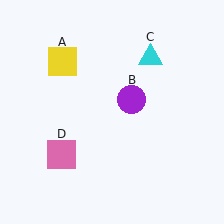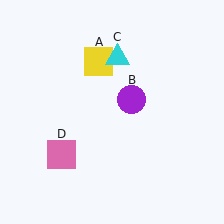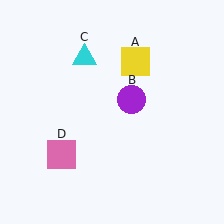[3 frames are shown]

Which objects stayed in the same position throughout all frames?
Purple circle (object B) and pink square (object D) remained stationary.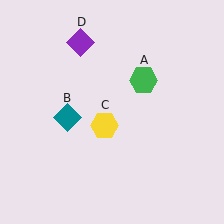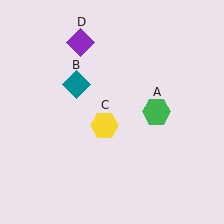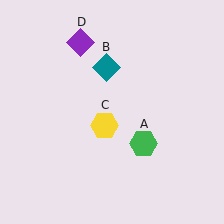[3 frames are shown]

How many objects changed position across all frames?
2 objects changed position: green hexagon (object A), teal diamond (object B).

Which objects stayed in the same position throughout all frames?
Yellow hexagon (object C) and purple diamond (object D) remained stationary.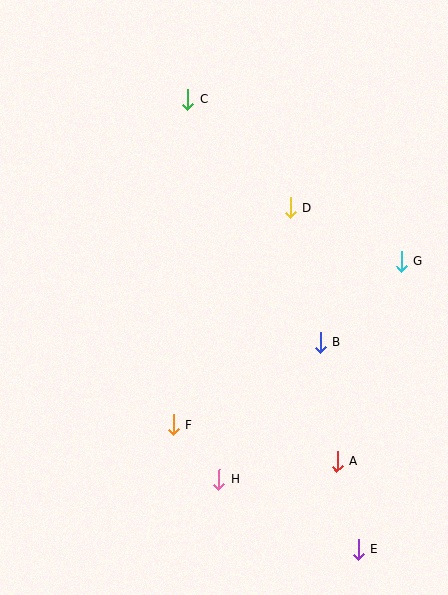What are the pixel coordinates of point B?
Point B is at (320, 342).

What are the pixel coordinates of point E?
Point E is at (358, 549).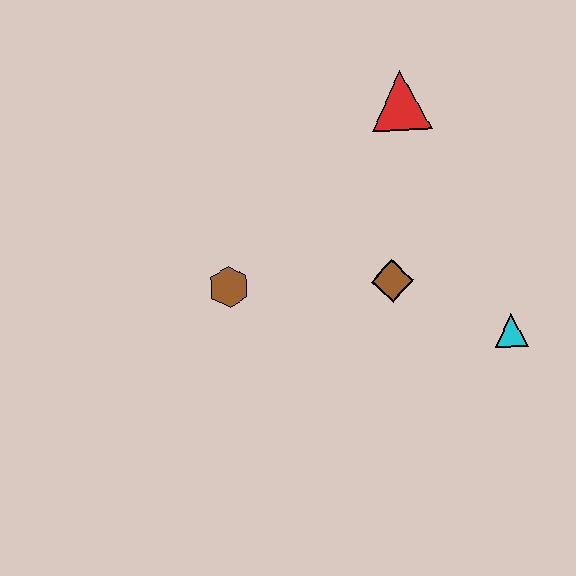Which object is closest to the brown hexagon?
The brown diamond is closest to the brown hexagon.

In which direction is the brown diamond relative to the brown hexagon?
The brown diamond is to the right of the brown hexagon.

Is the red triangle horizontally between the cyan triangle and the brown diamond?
Yes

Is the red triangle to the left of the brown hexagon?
No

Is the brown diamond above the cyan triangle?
Yes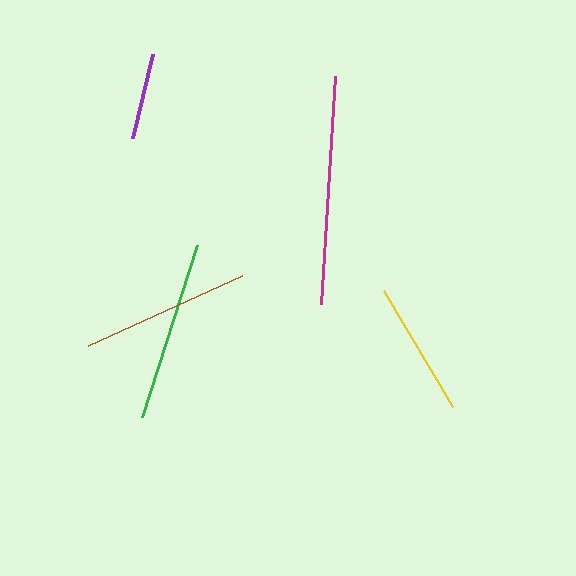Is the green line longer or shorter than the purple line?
The green line is longer than the purple line.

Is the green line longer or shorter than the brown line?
The green line is longer than the brown line.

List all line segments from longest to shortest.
From longest to shortest: magenta, green, brown, yellow, purple.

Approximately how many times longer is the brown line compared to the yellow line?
The brown line is approximately 1.3 times the length of the yellow line.